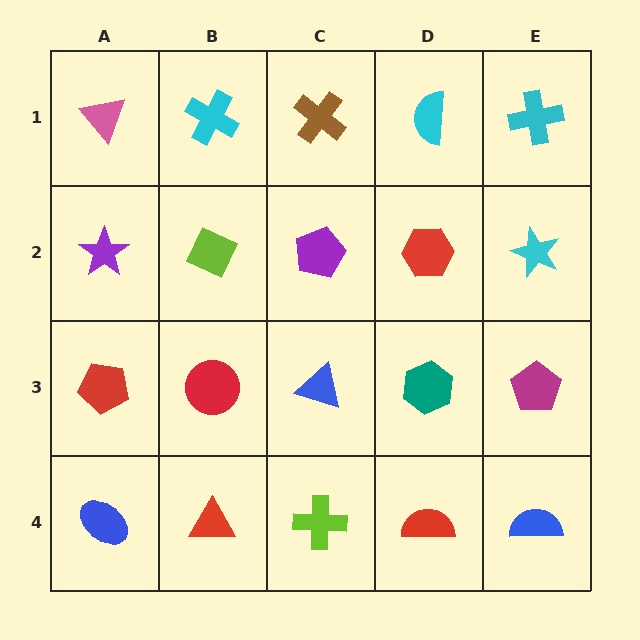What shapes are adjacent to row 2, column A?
A pink triangle (row 1, column A), a red pentagon (row 3, column A), a lime diamond (row 2, column B).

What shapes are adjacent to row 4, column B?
A red circle (row 3, column B), a blue ellipse (row 4, column A), a lime cross (row 4, column C).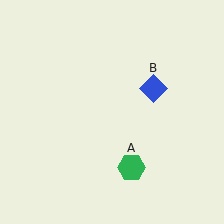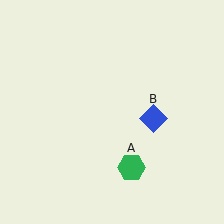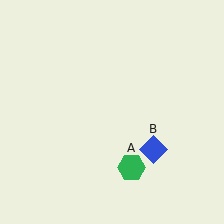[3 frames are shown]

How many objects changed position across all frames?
1 object changed position: blue diamond (object B).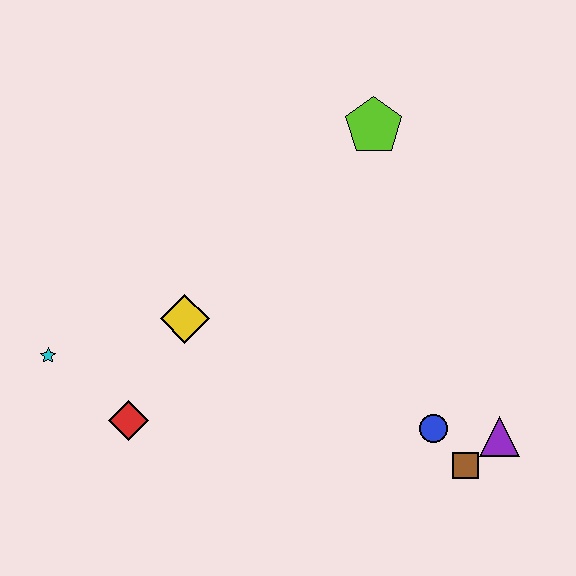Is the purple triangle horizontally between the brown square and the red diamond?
No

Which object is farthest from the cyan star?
The purple triangle is farthest from the cyan star.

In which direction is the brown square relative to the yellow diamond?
The brown square is to the right of the yellow diamond.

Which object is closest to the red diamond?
The cyan star is closest to the red diamond.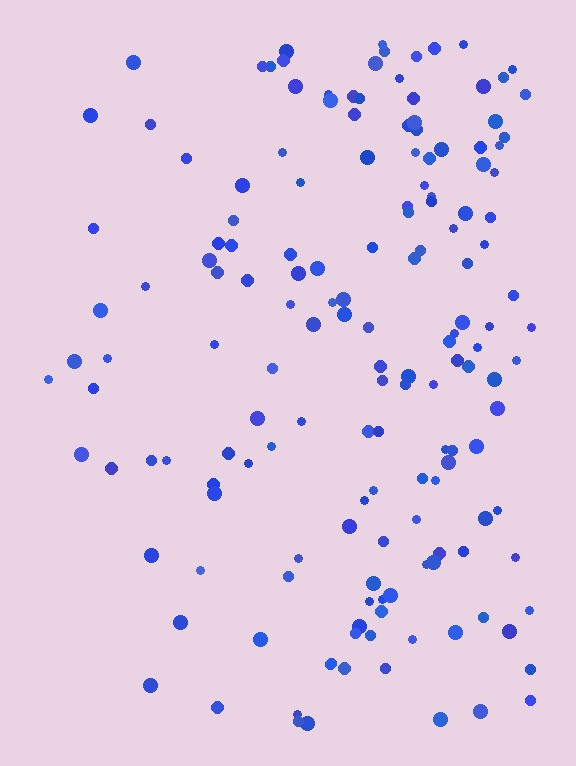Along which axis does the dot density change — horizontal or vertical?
Horizontal.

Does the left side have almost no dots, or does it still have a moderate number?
Still a moderate number, just noticeably fewer than the right.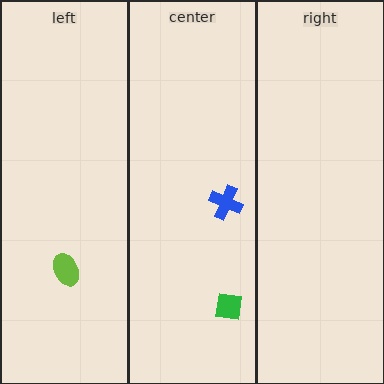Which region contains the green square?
The center region.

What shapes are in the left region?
The lime ellipse.